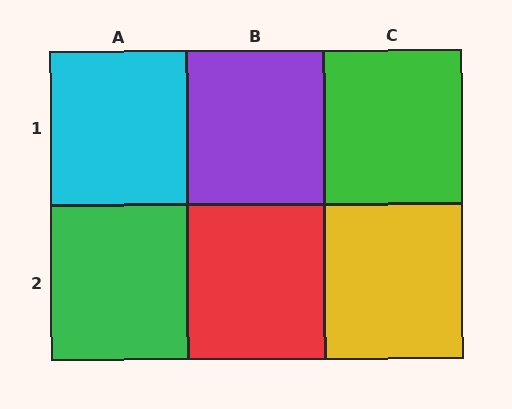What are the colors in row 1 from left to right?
Cyan, purple, green.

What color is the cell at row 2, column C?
Yellow.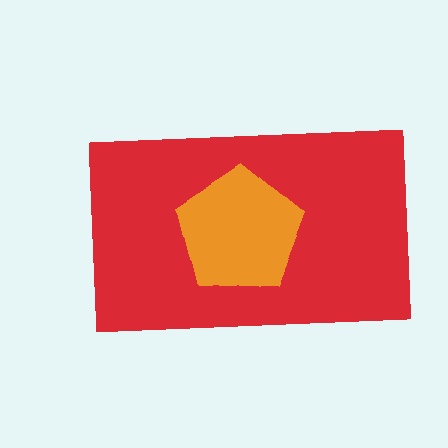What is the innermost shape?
The orange pentagon.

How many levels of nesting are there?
2.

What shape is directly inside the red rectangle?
The orange pentagon.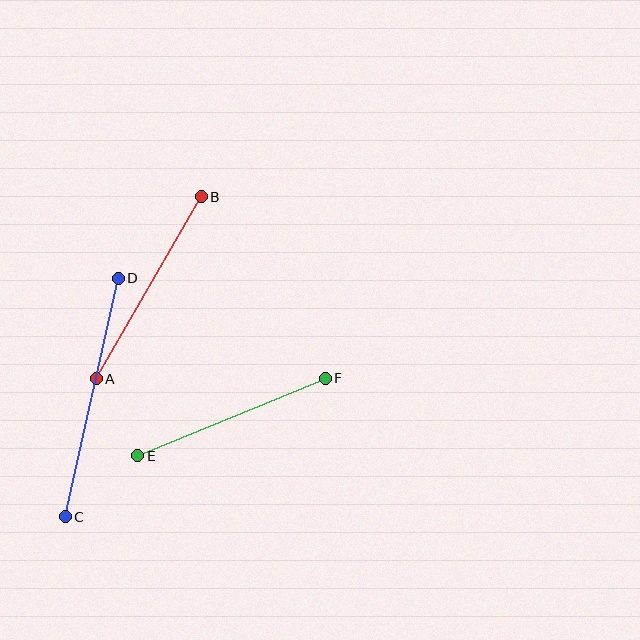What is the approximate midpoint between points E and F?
The midpoint is at approximately (232, 417) pixels.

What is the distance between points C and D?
The distance is approximately 244 pixels.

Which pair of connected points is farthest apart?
Points C and D are farthest apart.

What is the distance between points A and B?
The distance is approximately 210 pixels.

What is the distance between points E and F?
The distance is approximately 203 pixels.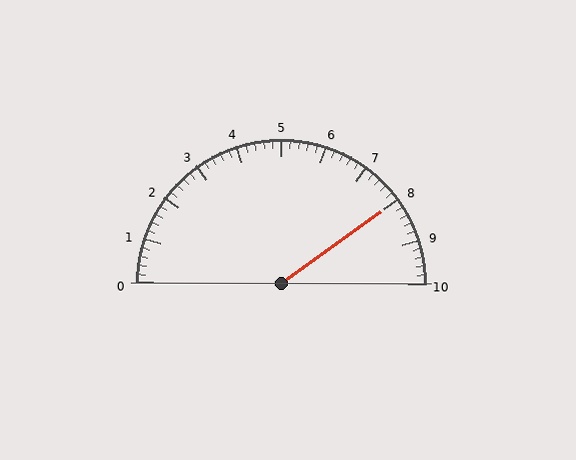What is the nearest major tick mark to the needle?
The nearest major tick mark is 8.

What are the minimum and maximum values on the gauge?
The gauge ranges from 0 to 10.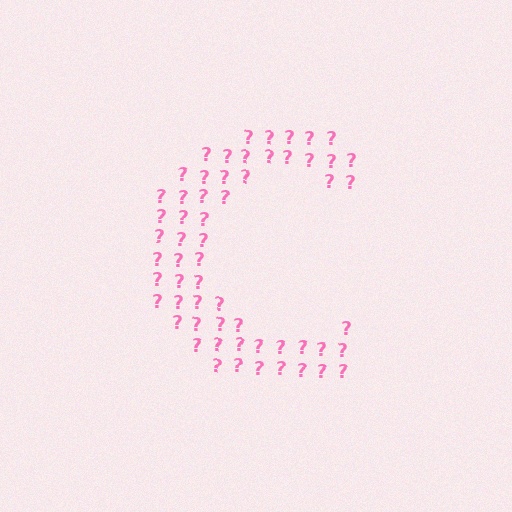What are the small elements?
The small elements are question marks.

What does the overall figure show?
The overall figure shows the letter C.